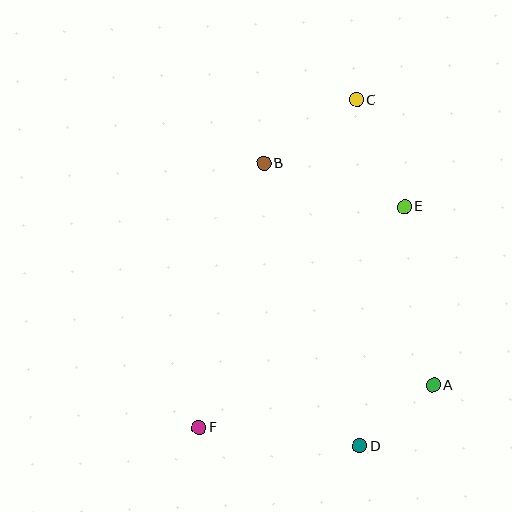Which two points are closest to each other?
Points A and D are closest to each other.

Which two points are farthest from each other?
Points C and F are farthest from each other.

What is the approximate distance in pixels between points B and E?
The distance between B and E is approximately 147 pixels.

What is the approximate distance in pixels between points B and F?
The distance between B and F is approximately 272 pixels.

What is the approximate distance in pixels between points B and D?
The distance between B and D is approximately 299 pixels.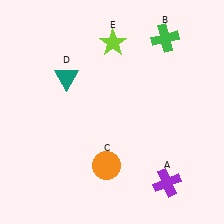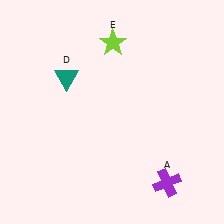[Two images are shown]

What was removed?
The green cross (B), the orange circle (C) were removed in Image 2.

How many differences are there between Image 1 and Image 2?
There are 2 differences between the two images.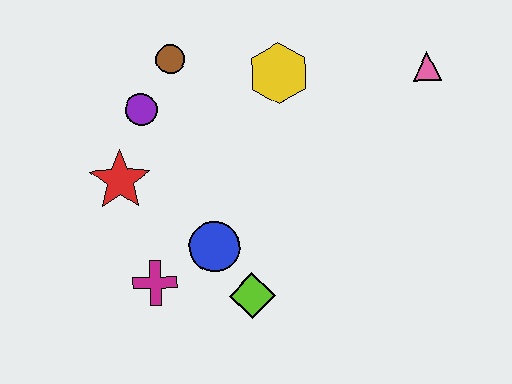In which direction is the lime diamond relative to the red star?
The lime diamond is to the right of the red star.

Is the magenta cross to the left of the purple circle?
No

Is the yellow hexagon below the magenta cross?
No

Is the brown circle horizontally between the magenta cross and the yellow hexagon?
Yes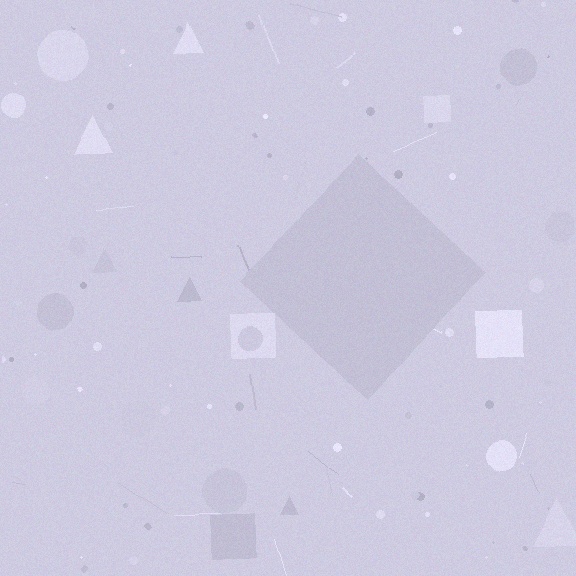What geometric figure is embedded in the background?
A diamond is embedded in the background.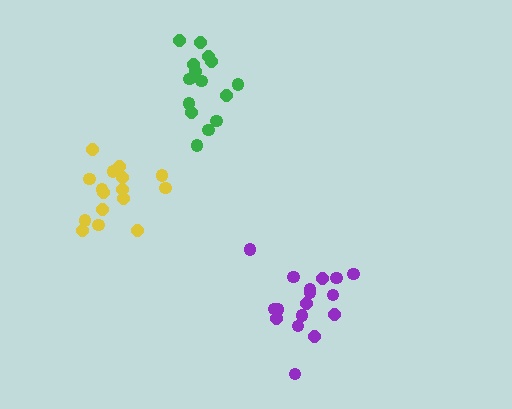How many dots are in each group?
Group 1: 16 dots, Group 2: 17 dots, Group 3: 15 dots (48 total).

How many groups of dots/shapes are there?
There are 3 groups.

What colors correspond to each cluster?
The clusters are colored: yellow, purple, green.